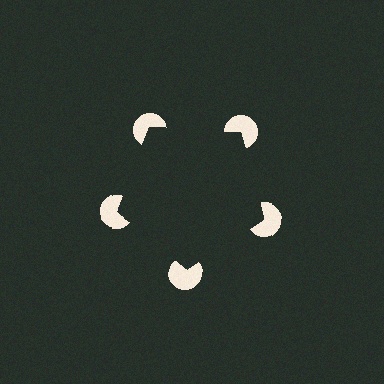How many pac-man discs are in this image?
There are 5 — one at each vertex of the illusory pentagon.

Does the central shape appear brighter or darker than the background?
It typically appears slightly darker than the background, even though no actual brightness change is drawn.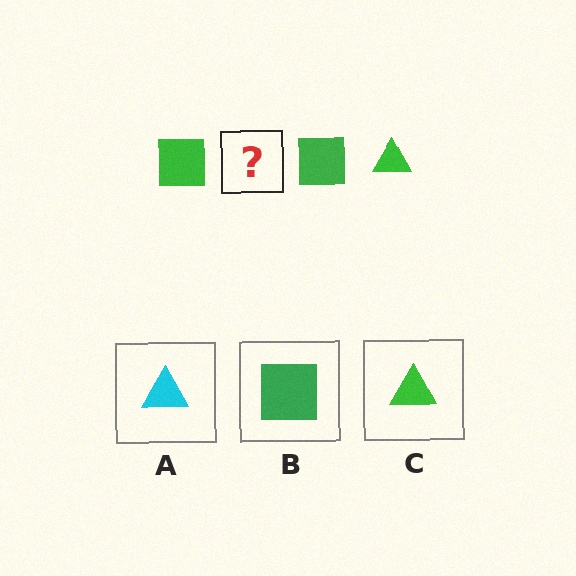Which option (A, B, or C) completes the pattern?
C.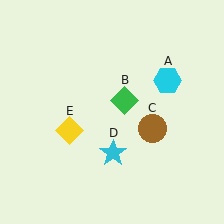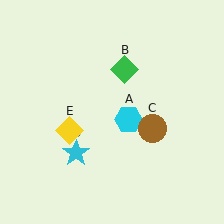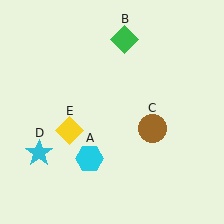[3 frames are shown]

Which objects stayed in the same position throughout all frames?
Brown circle (object C) and yellow diamond (object E) remained stationary.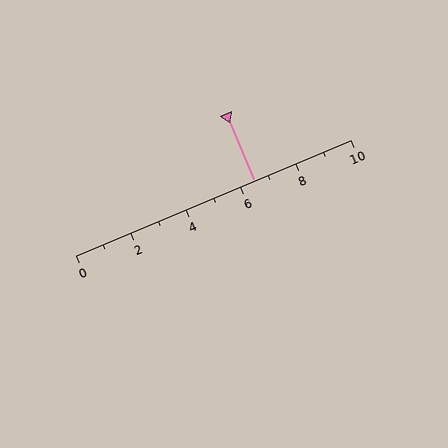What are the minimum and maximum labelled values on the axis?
The axis runs from 0 to 10.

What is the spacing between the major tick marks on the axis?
The major ticks are spaced 2 apart.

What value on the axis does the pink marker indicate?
The marker indicates approximately 6.5.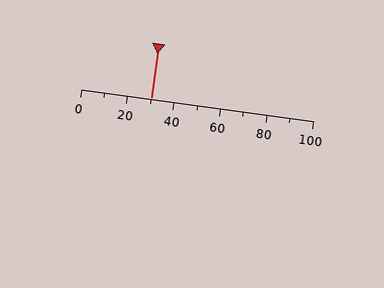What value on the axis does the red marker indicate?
The marker indicates approximately 30.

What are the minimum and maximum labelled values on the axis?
The axis runs from 0 to 100.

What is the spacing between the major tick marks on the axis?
The major ticks are spaced 20 apart.